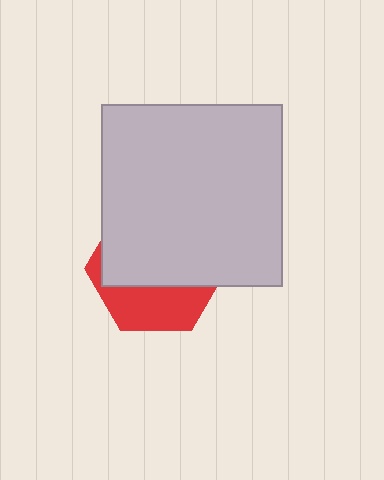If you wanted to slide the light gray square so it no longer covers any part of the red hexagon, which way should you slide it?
Slide it up — that is the most direct way to separate the two shapes.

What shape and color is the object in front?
The object in front is a light gray square.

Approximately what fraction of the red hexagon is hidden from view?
Roughly 65% of the red hexagon is hidden behind the light gray square.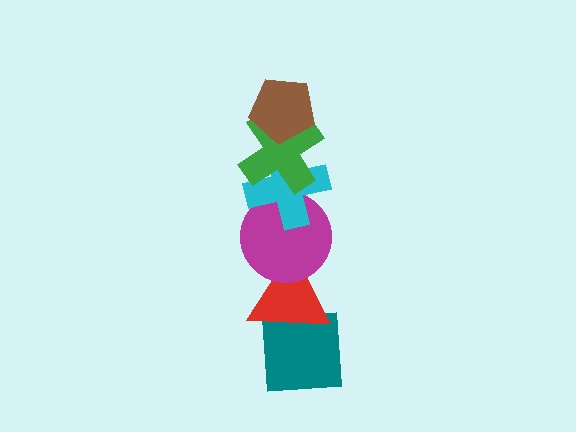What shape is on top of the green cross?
The brown pentagon is on top of the green cross.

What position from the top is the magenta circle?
The magenta circle is 4th from the top.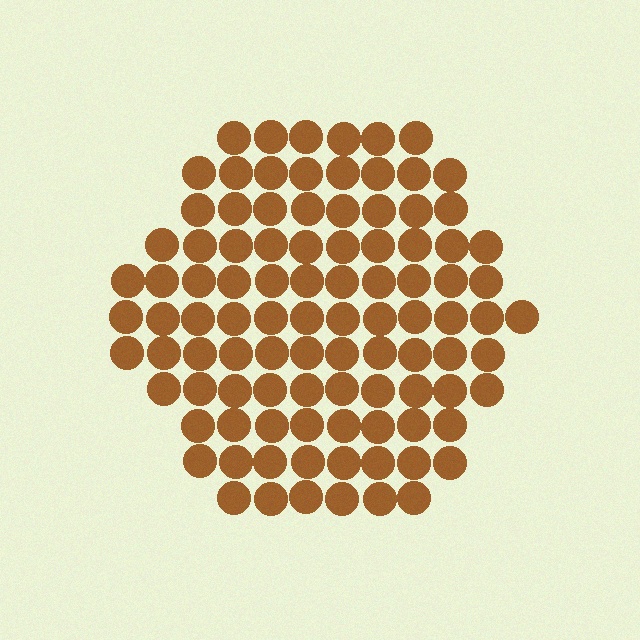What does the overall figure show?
The overall figure shows a hexagon.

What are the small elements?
The small elements are circles.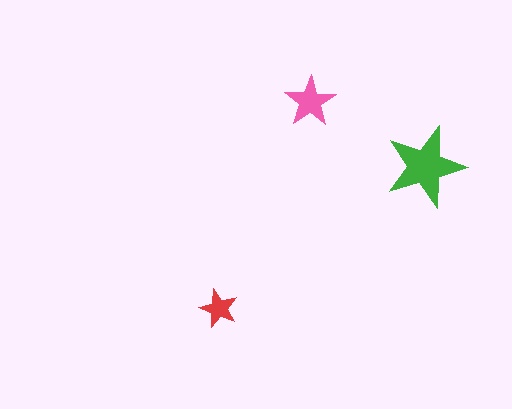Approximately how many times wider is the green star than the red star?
About 2 times wider.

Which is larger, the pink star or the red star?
The pink one.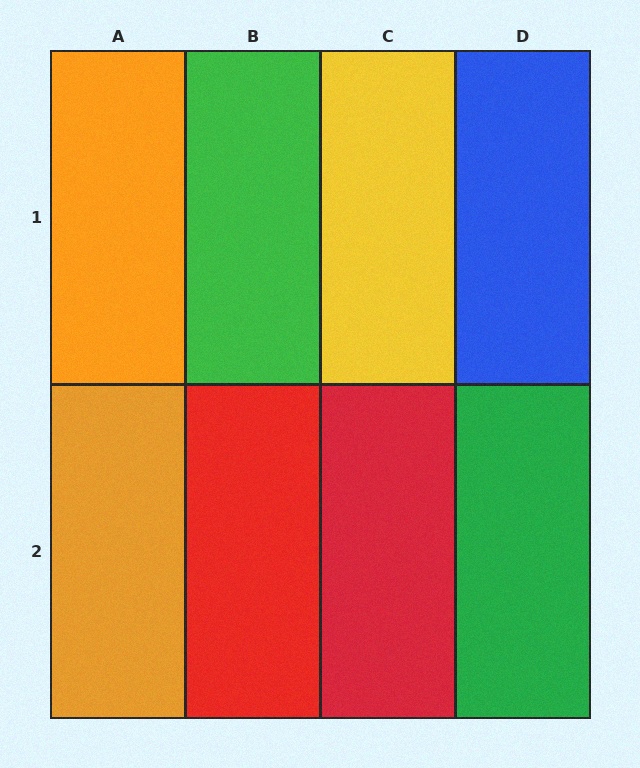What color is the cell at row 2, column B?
Red.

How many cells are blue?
1 cell is blue.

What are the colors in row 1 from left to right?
Orange, green, yellow, blue.